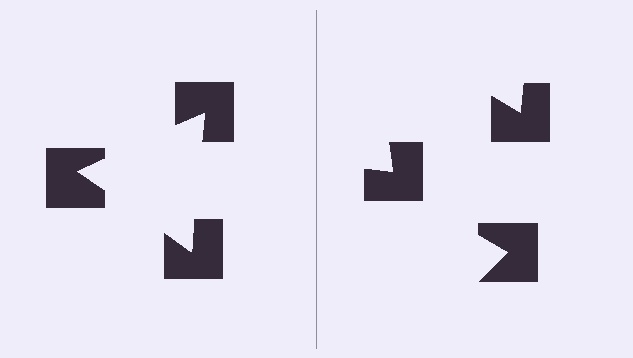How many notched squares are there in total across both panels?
6 — 3 on each side.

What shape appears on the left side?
An illusory triangle.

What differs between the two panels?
The notched squares are positioned identically on both sides; only the wedge orientations differ. On the left they align to a triangle; on the right they are misaligned.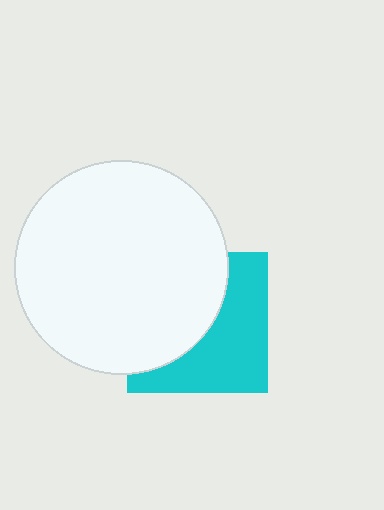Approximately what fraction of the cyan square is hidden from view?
Roughly 50% of the cyan square is hidden behind the white circle.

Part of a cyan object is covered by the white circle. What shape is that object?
It is a square.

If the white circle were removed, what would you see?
You would see the complete cyan square.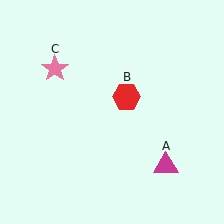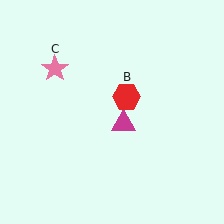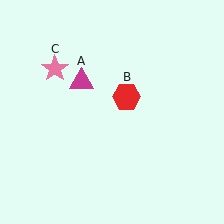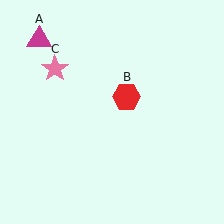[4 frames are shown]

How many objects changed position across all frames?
1 object changed position: magenta triangle (object A).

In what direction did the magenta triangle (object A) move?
The magenta triangle (object A) moved up and to the left.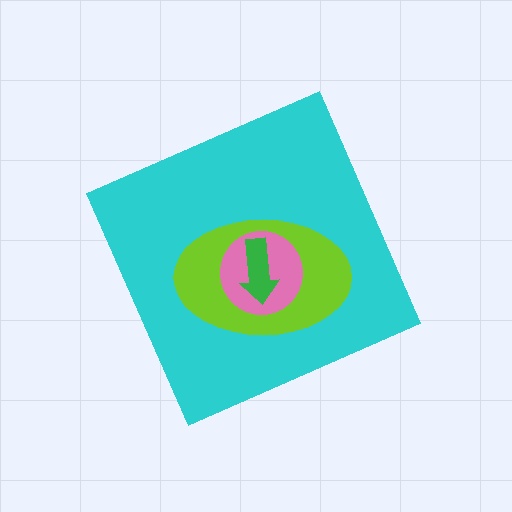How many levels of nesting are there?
4.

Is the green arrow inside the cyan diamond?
Yes.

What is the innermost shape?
The green arrow.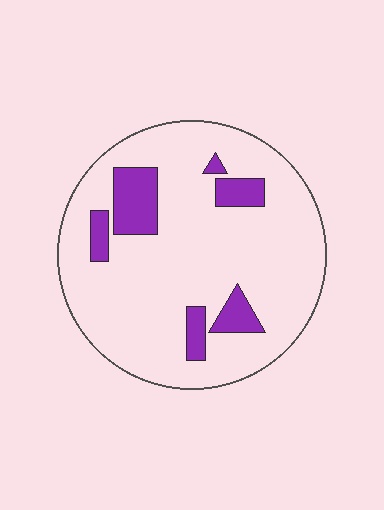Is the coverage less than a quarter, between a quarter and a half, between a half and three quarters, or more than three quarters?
Less than a quarter.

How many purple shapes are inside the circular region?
6.